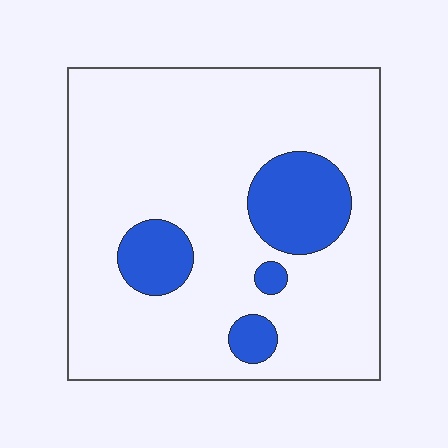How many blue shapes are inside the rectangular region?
4.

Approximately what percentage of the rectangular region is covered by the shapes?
Approximately 15%.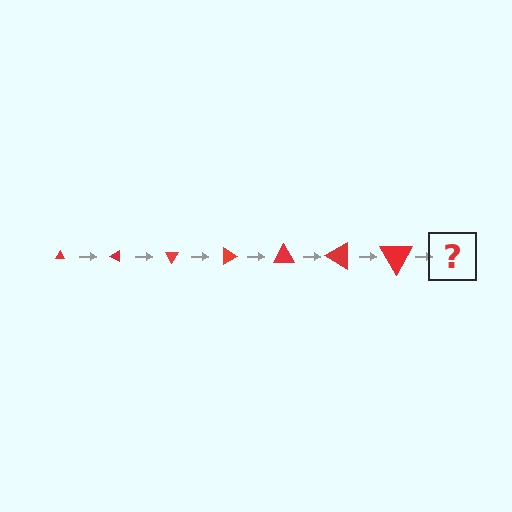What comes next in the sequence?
The next element should be a triangle, larger than the previous one and rotated 210 degrees from the start.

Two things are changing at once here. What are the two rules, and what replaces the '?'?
The two rules are that the triangle grows larger each step and it rotates 30 degrees each step. The '?' should be a triangle, larger than the previous one and rotated 210 degrees from the start.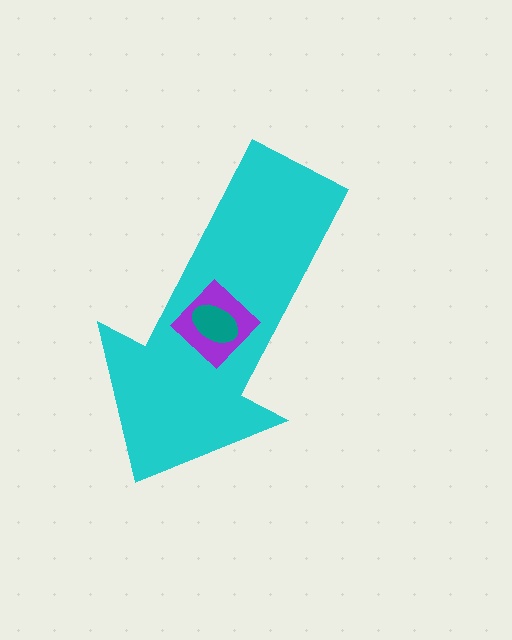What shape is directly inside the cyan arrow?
The purple diamond.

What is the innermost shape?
The teal ellipse.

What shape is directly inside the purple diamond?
The teal ellipse.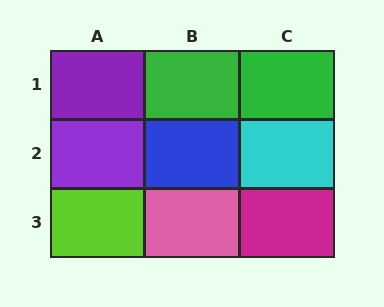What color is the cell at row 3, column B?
Pink.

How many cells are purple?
2 cells are purple.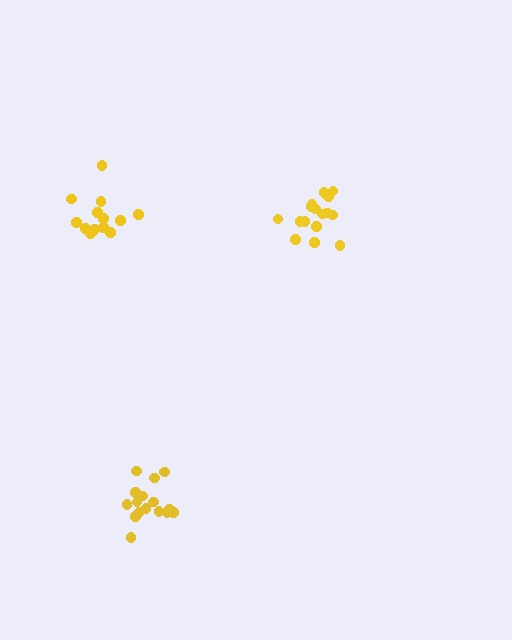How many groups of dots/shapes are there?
There are 3 groups.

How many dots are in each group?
Group 1: 16 dots, Group 2: 13 dots, Group 3: 16 dots (45 total).